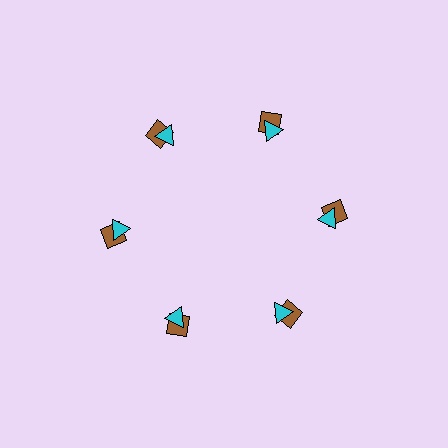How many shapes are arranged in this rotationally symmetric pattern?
There are 12 shapes, arranged in 6 groups of 2.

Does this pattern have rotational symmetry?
Yes, this pattern has 6-fold rotational symmetry. It looks the same after rotating 60 degrees around the center.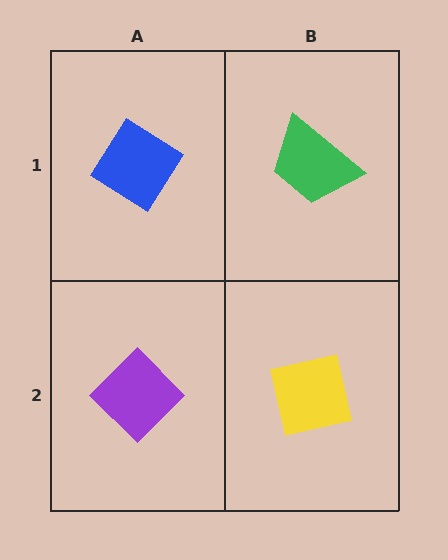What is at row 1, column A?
A blue diamond.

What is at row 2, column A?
A purple diamond.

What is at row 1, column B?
A green trapezoid.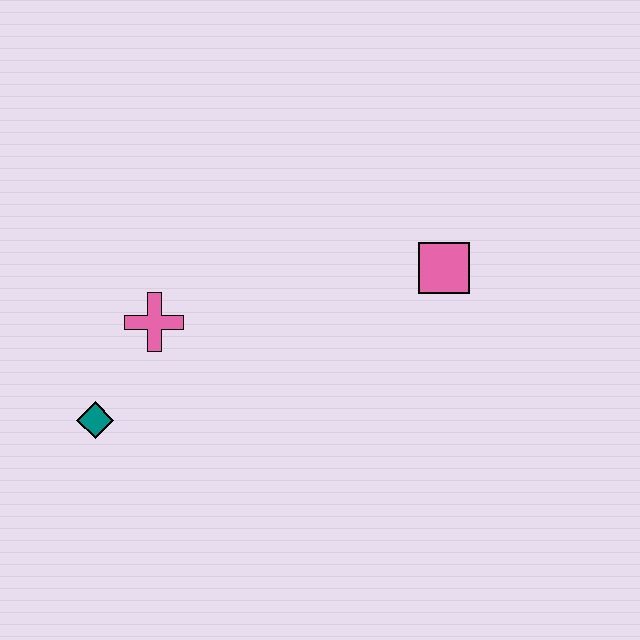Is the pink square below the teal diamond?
No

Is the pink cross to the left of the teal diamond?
No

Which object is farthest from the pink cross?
The pink square is farthest from the pink cross.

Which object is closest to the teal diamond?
The pink cross is closest to the teal diamond.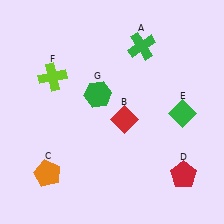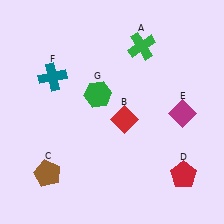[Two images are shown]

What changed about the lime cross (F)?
In Image 1, F is lime. In Image 2, it changed to teal.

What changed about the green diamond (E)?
In Image 1, E is green. In Image 2, it changed to magenta.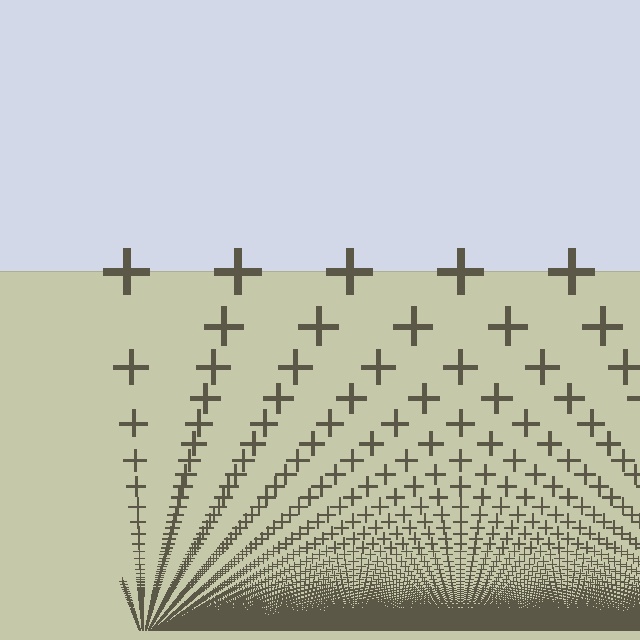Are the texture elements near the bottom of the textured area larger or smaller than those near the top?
Smaller. The gradient is inverted — elements near the bottom are smaller and denser.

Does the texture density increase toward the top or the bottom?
Density increases toward the bottom.